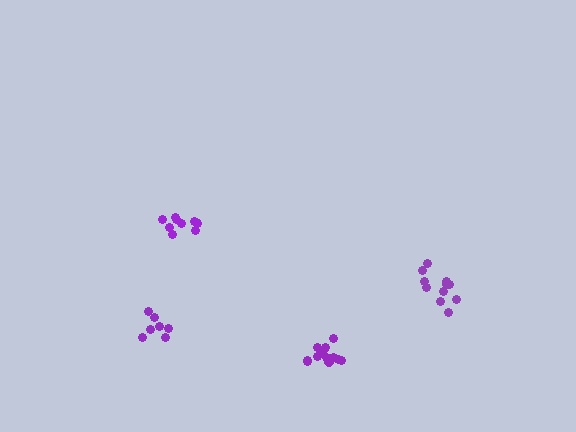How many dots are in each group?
Group 1: 10 dots, Group 2: 11 dots, Group 3: 7 dots, Group 4: 13 dots (41 total).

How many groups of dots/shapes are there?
There are 4 groups.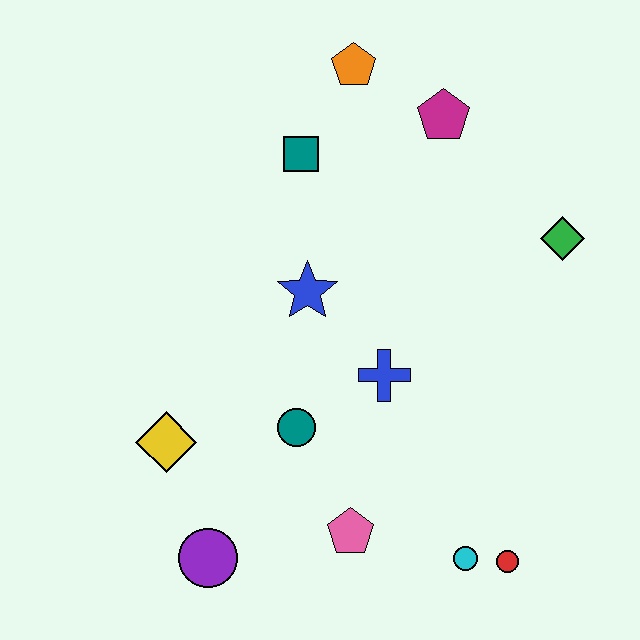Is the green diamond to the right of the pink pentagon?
Yes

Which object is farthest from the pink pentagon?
The orange pentagon is farthest from the pink pentagon.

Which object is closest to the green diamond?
The magenta pentagon is closest to the green diamond.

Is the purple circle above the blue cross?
No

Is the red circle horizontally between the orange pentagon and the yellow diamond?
No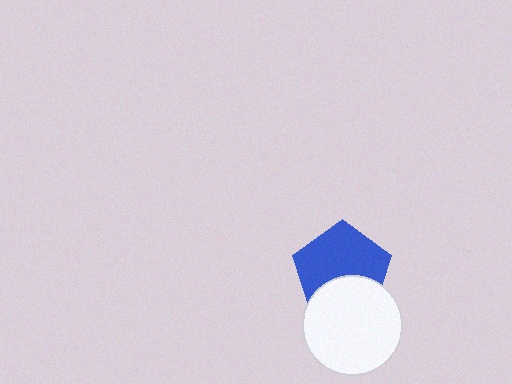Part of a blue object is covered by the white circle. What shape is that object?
It is a pentagon.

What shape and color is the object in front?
The object in front is a white circle.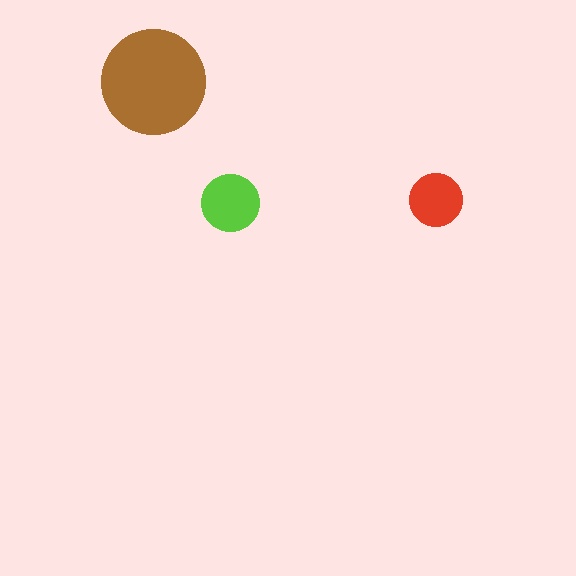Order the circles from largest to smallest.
the brown one, the lime one, the red one.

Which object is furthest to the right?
The red circle is rightmost.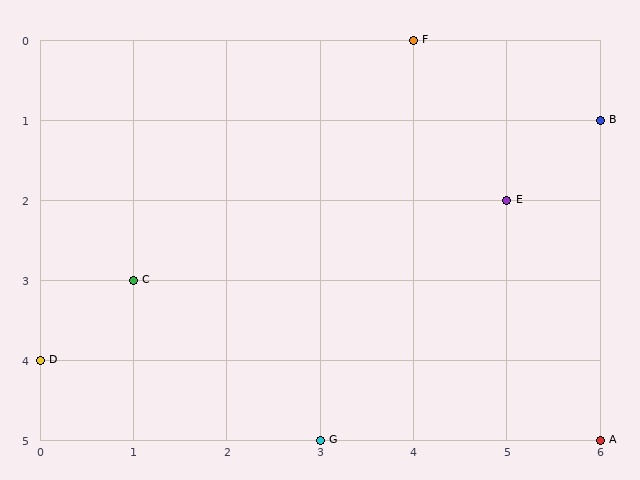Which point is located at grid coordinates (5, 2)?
Point E is at (5, 2).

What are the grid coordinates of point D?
Point D is at grid coordinates (0, 4).